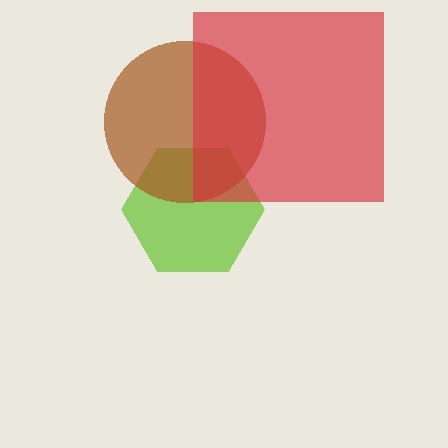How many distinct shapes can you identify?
There are 3 distinct shapes: a lime hexagon, a brown circle, a red square.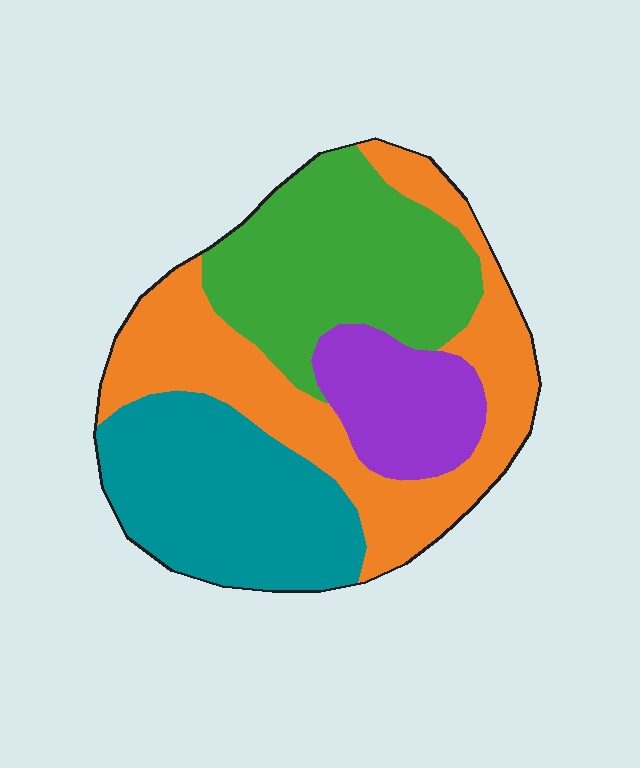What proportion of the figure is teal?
Teal takes up about one quarter (1/4) of the figure.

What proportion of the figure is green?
Green covers about 30% of the figure.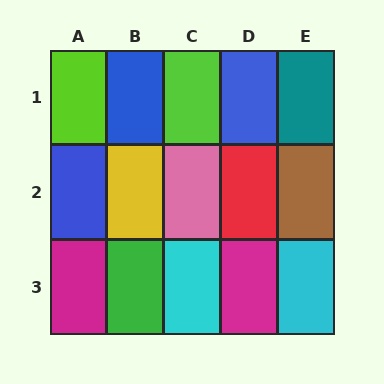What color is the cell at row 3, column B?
Green.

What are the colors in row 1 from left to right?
Lime, blue, lime, blue, teal.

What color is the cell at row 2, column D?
Red.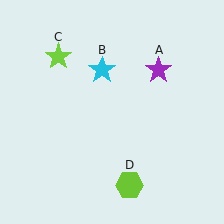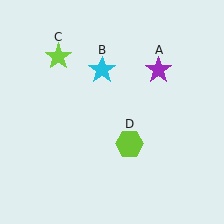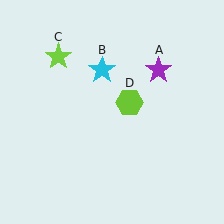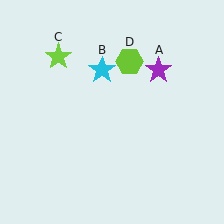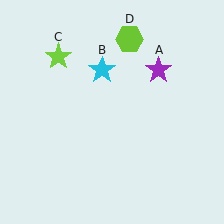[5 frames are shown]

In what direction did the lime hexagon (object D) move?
The lime hexagon (object D) moved up.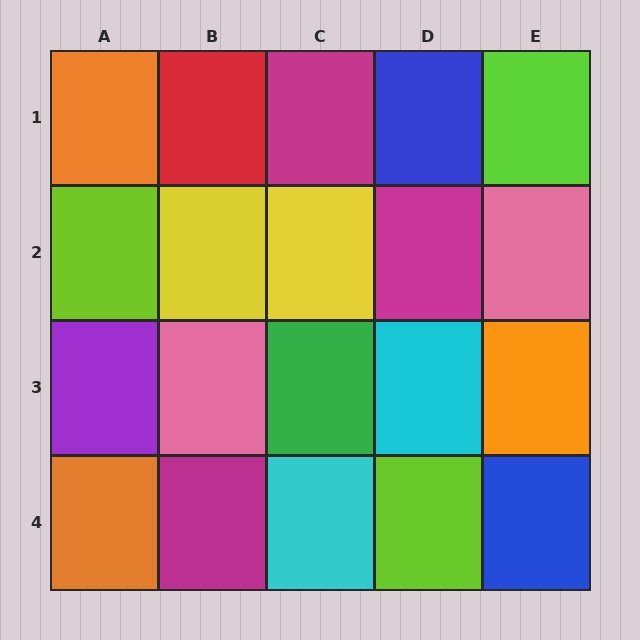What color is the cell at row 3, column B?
Pink.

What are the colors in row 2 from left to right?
Lime, yellow, yellow, magenta, pink.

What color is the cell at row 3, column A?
Purple.